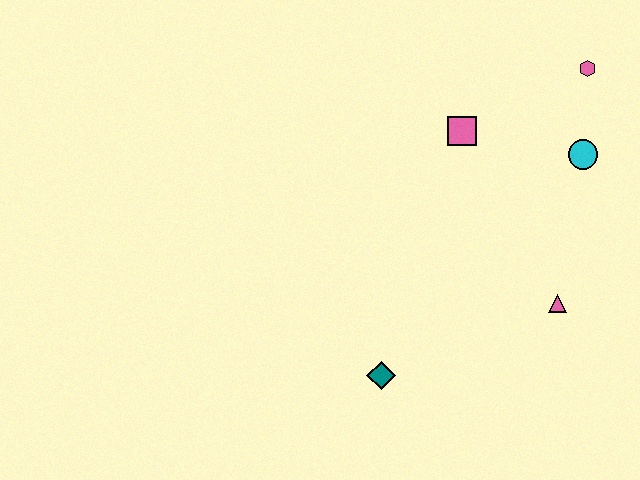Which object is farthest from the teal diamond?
The pink hexagon is farthest from the teal diamond.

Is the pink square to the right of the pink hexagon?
No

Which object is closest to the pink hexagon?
The cyan circle is closest to the pink hexagon.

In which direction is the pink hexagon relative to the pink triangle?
The pink hexagon is above the pink triangle.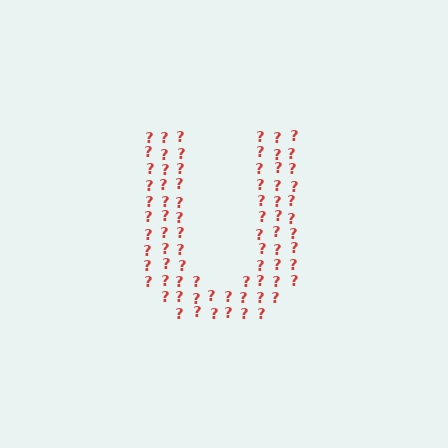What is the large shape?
The large shape is the letter U.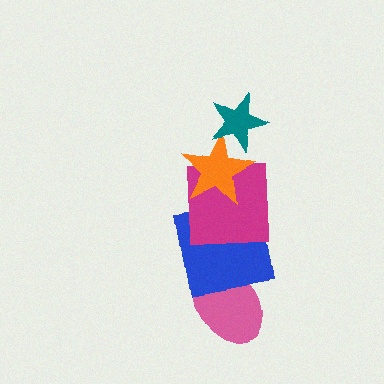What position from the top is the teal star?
The teal star is 1st from the top.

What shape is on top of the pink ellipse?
The blue square is on top of the pink ellipse.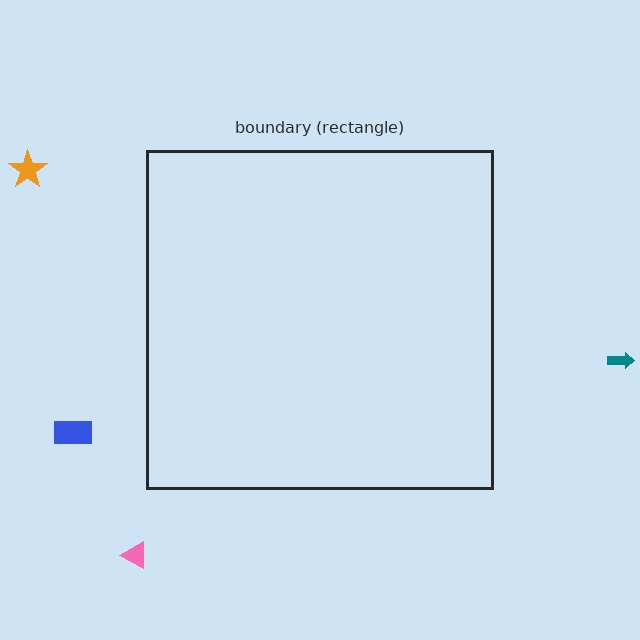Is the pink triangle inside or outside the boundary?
Outside.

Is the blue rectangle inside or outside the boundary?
Outside.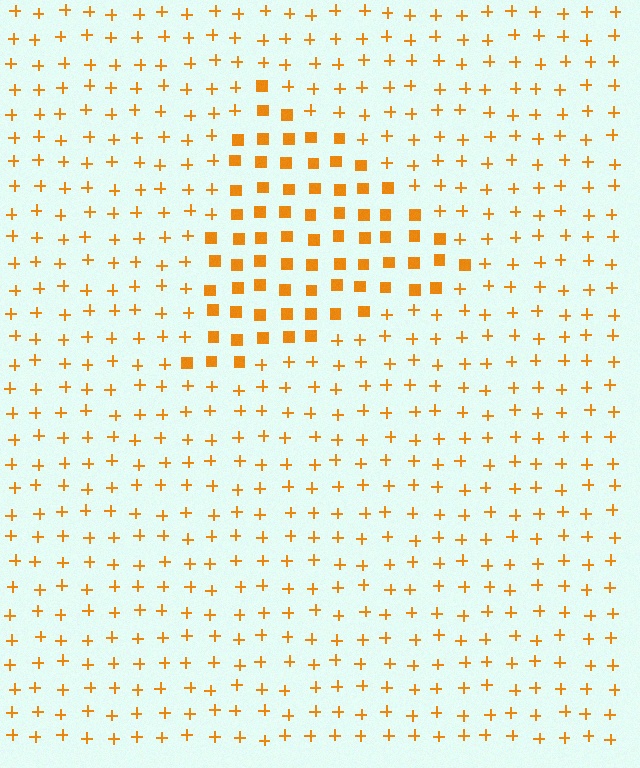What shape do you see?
I see a triangle.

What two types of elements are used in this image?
The image uses squares inside the triangle region and plus signs outside it.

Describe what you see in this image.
The image is filled with small orange elements arranged in a uniform grid. A triangle-shaped region contains squares, while the surrounding area contains plus signs. The boundary is defined purely by the change in element shape.